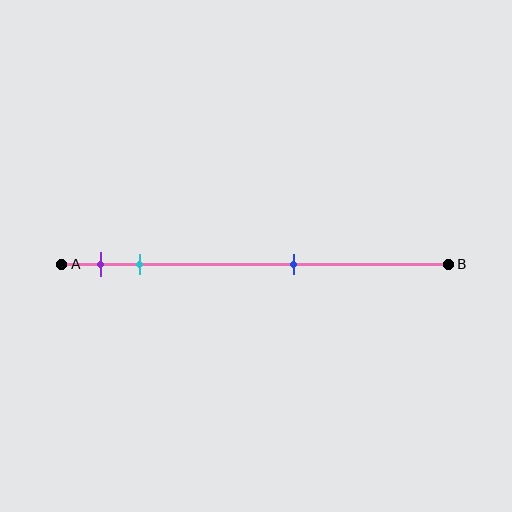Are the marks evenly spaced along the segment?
No, the marks are not evenly spaced.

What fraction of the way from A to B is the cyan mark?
The cyan mark is approximately 20% (0.2) of the way from A to B.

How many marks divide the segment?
There are 3 marks dividing the segment.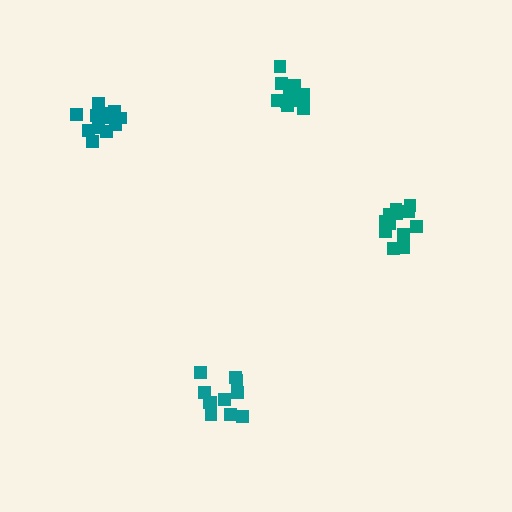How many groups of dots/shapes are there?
There are 4 groups.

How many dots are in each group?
Group 1: 13 dots, Group 2: 12 dots, Group 3: 11 dots, Group 4: 12 dots (48 total).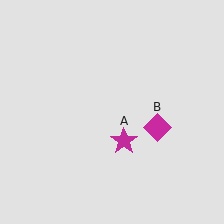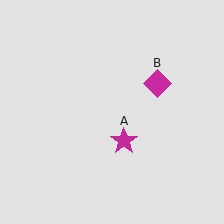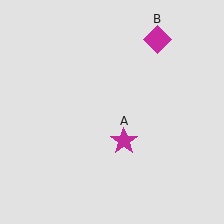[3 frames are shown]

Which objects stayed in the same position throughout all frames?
Magenta star (object A) remained stationary.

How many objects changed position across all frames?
1 object changed position: magenta diamond (object B).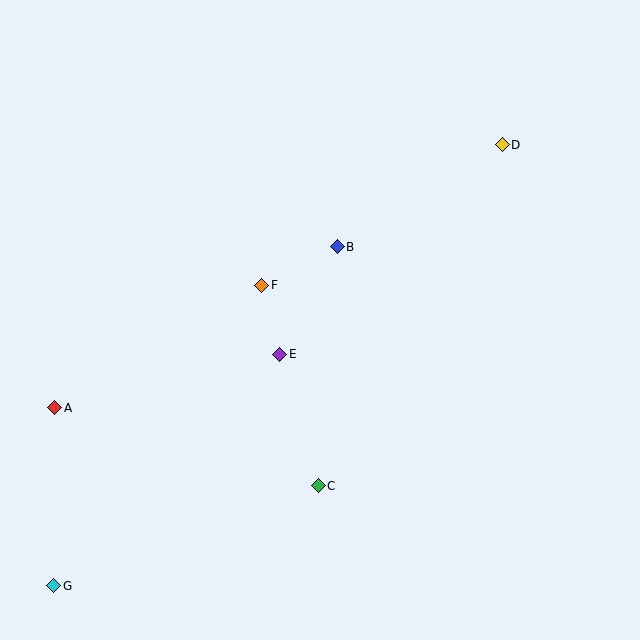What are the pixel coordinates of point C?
Point C is at (318, 486).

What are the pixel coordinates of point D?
Point D is at (502, 145).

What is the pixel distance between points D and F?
The distance between D and F is 279 pixels.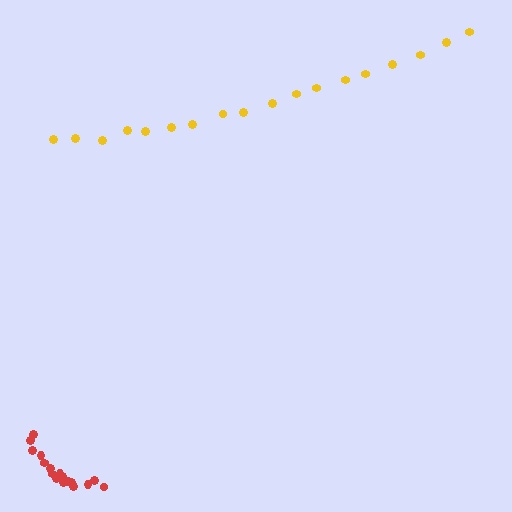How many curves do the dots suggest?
There are 2 distinct paths.